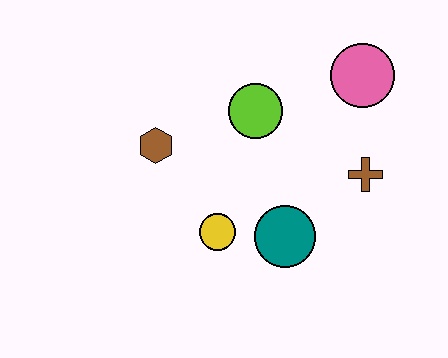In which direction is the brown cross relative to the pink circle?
The brown cross is below the pink circle.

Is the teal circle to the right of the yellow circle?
Yes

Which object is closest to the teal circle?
The yellow circle is closest to the teal circle.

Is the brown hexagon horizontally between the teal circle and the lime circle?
No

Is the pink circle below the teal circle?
No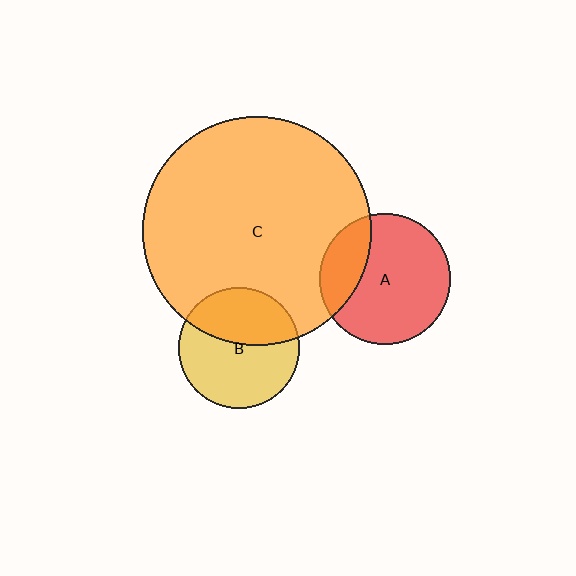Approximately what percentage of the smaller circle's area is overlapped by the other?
Approximately 40%.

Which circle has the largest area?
Circle C (orange).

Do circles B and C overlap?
Yes.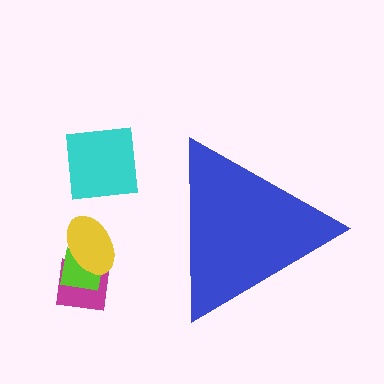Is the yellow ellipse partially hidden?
No, the yellow ellipse is fully visible.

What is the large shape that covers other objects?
A blue triangle.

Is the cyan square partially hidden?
No, the cyan square is fully visible.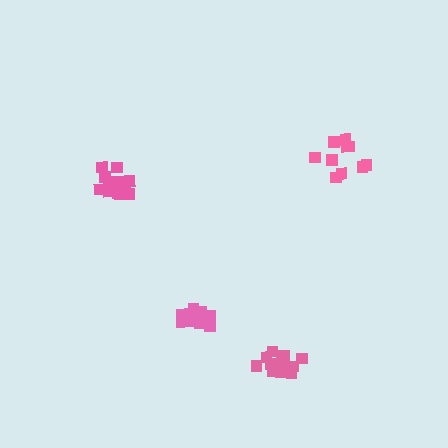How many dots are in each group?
Group 1: 10 dots, Group 2: 16 dots, Group 3: 16 dots, Group 4: 13 dots (55 total).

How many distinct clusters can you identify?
There are 4 distinct clusters.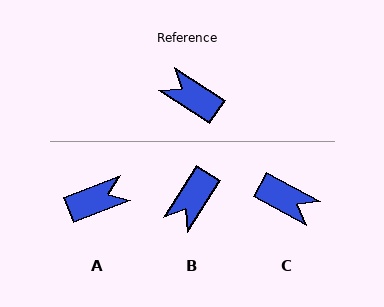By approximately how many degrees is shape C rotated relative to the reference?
Approximately 175 degrees clockwise.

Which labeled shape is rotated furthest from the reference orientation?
C, about 175 degrees away.